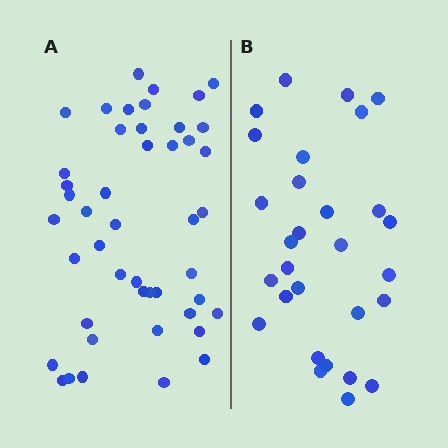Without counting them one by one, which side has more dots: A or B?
Region A (the left region) has more dots.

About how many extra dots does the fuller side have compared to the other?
Region A has approximately 15 more dots than region B.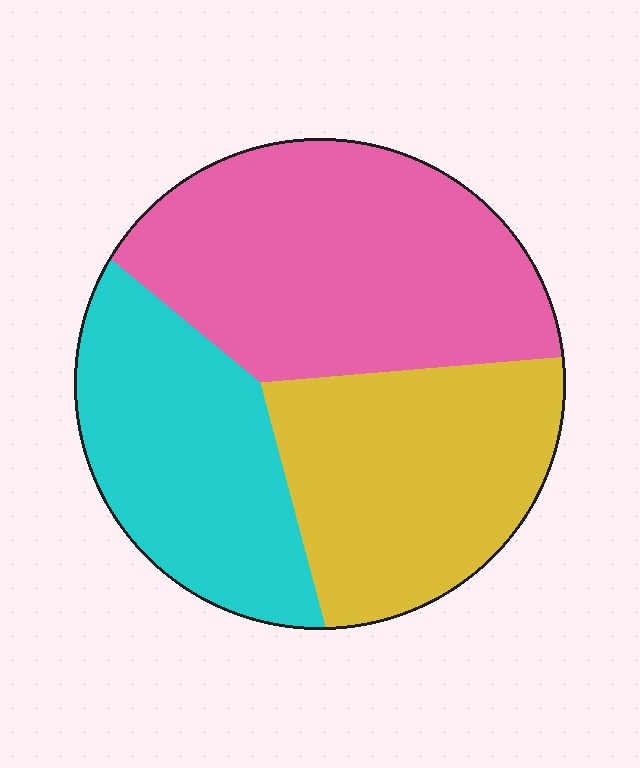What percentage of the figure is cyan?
Cyan covers around 30% of the figure.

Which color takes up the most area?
Pink, at roughly 40%.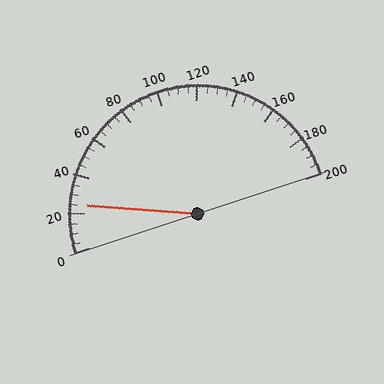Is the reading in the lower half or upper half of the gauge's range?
The reading is in the lower half of the range (0 to 200).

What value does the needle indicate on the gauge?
The needle indicates approximately 25.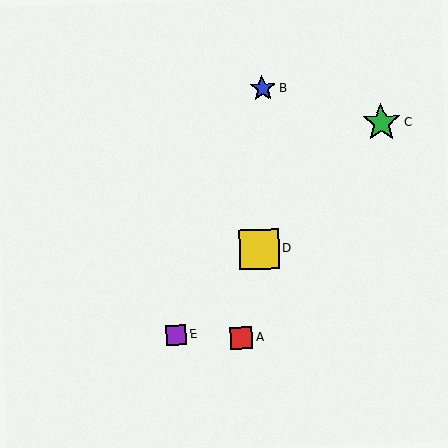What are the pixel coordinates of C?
Object C is at (382, 123).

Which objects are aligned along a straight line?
Objects C, D, E are aligned along a straight line.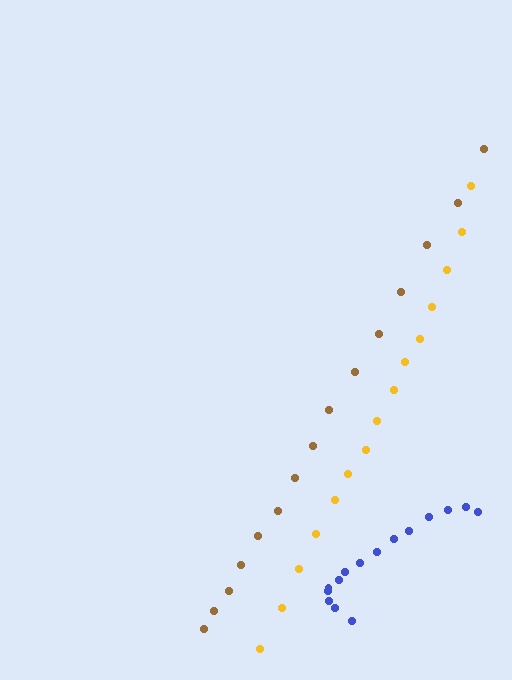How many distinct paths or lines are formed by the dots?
There are 3 distinct paths.